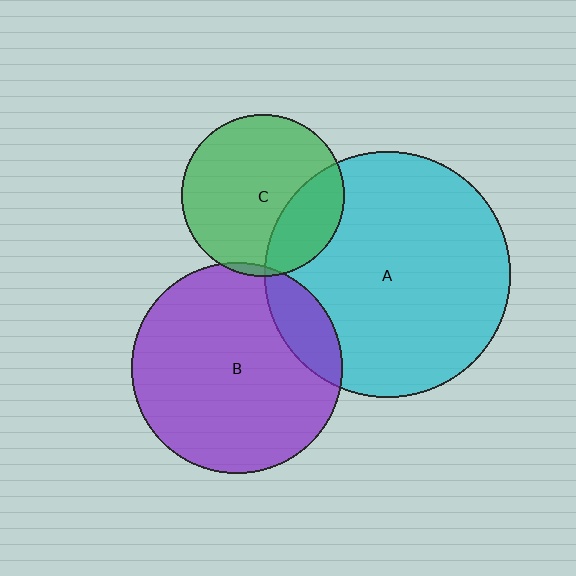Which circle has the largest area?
Circle A (cyan).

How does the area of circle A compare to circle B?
Approximately 1.4 times.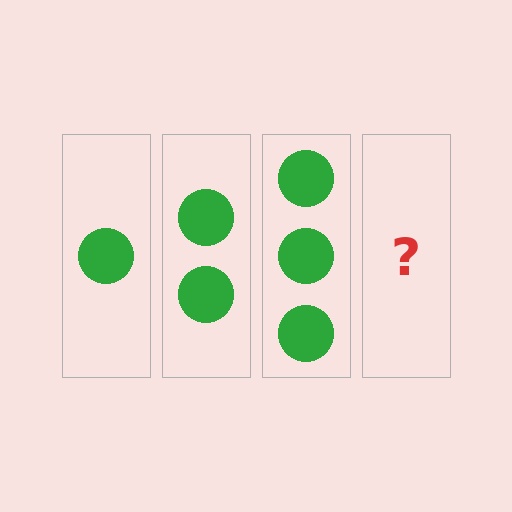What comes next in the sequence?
The next element should be 4 circles.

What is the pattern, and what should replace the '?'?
The pattern is that each step adds one more circle. The '?' should be 4 circles.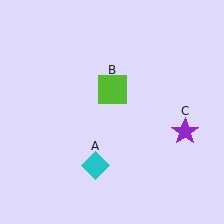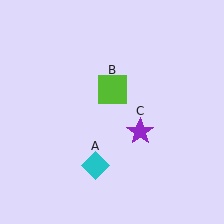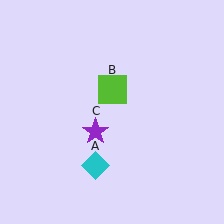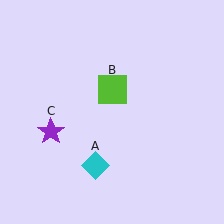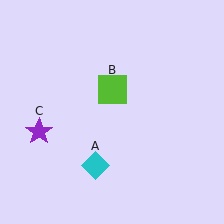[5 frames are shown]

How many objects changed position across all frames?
1 object changed position: purple star (object C).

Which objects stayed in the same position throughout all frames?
Cyan diamond (object A) and lime square (object B) remained stationary.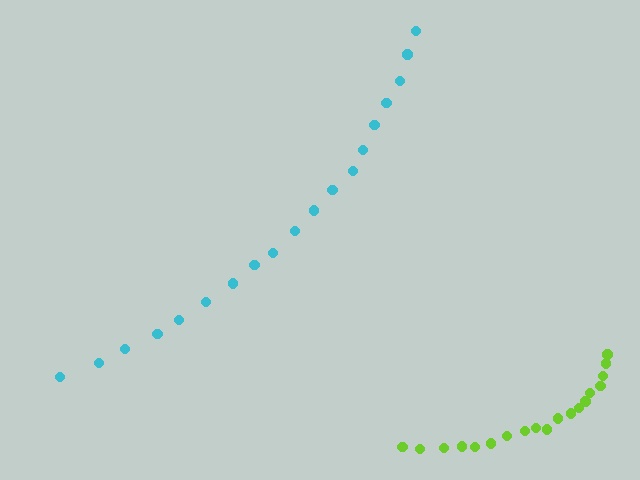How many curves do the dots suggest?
There are 2 distinct paths.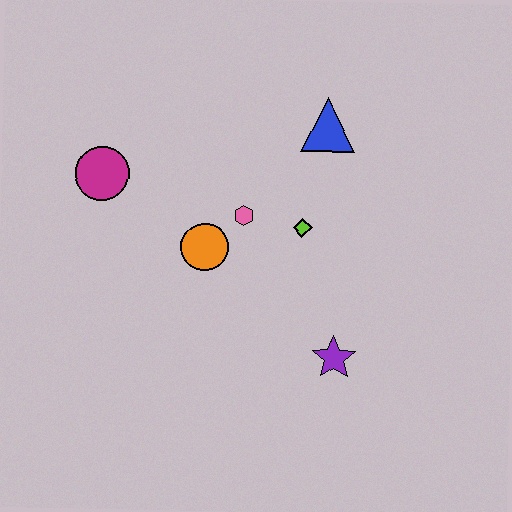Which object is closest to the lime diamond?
The pink hexagon is closest to the lime diamond.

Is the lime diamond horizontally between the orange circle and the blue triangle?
Yes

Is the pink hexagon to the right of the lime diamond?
No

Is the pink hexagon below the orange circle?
No